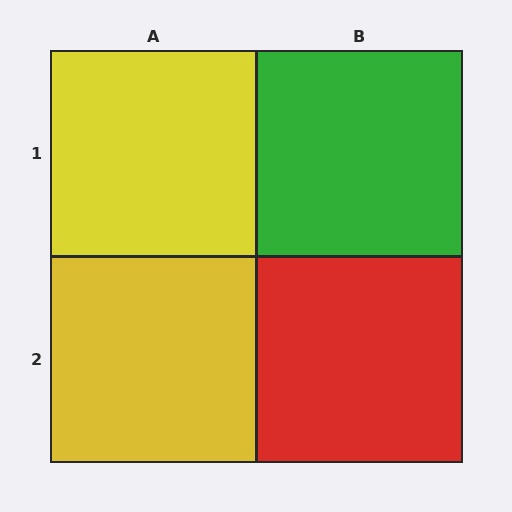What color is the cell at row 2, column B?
Red.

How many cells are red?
1 cell is red.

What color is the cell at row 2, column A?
Yellow.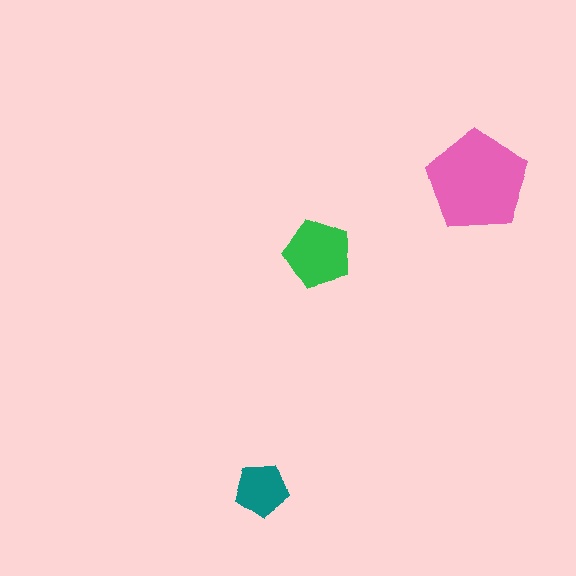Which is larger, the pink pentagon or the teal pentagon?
The pink one.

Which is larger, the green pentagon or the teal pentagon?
The green one.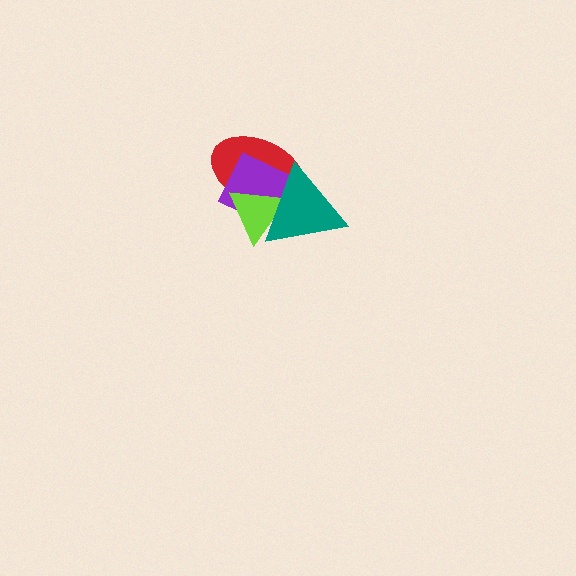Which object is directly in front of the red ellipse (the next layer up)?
The purple diamond is directly in front of the red ellipse.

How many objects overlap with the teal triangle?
3 objects overlap with the teal triangle.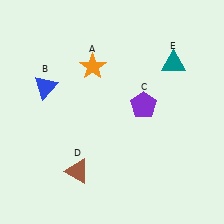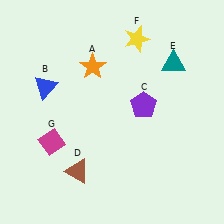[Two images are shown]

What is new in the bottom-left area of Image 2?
A magenta diamond (G) was added in the bottom-left area of Image 2.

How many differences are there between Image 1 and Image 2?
There are 2 differences between the two images.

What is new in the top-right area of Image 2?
A yellow star (F) was added in the top-right area of Image 2.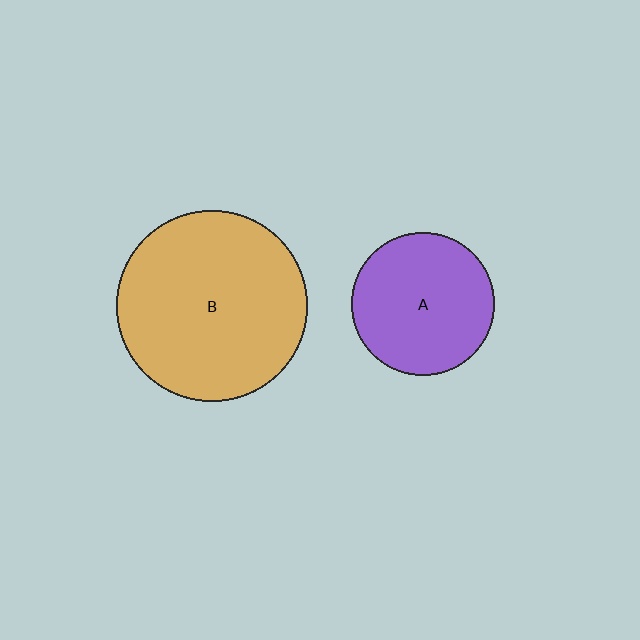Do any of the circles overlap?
No, none of the circles overlap.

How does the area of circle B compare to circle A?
Approximately 1.8 times.